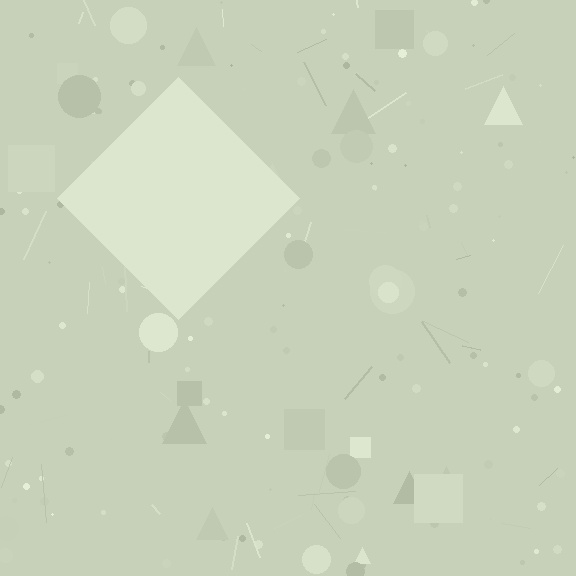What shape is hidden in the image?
A diamond is hidden in the image.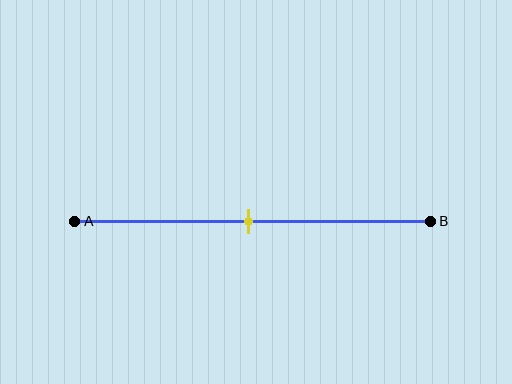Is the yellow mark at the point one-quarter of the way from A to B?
No, the mark is at about 50% from A, not at the 25% one-quarter point.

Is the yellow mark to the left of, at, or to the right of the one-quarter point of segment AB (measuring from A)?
The yellow mark is to the right of the one-quarter point of segment AB.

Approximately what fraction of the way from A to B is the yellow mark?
The yellow mark is approximately 50% of the way from A to B.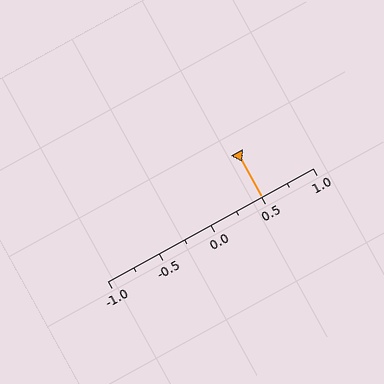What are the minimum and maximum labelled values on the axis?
The axis runs from -1.0 to 1.0.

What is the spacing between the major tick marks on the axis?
The major ticks are spaced 0.5 apart.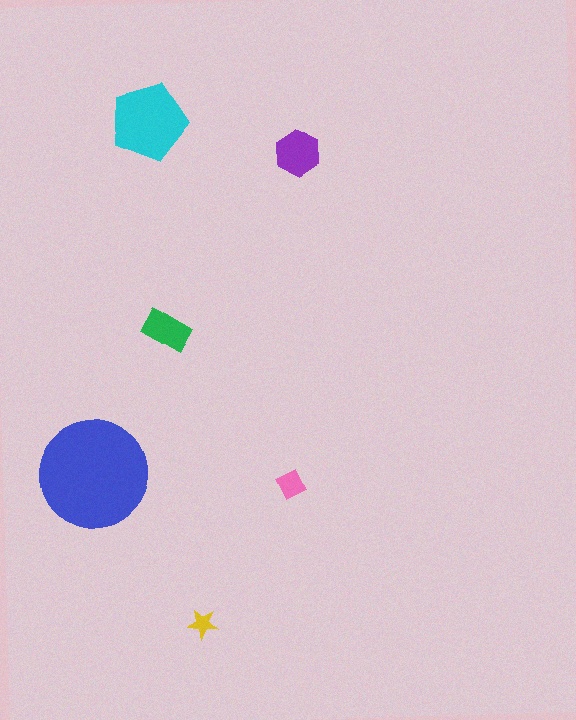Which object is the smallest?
The yellow star.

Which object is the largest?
The blue circle.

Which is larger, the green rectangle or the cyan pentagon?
The cyan pentagon.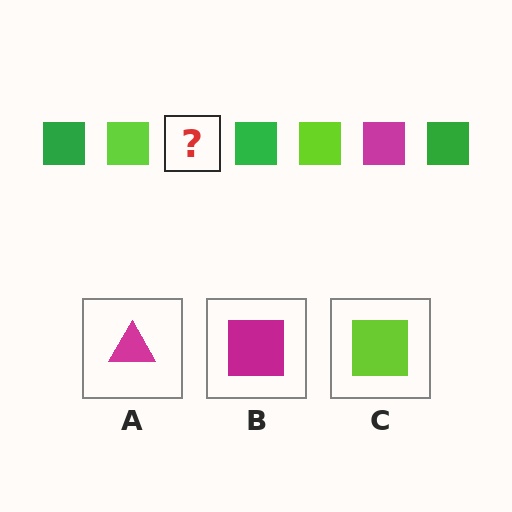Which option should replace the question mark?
Option B.